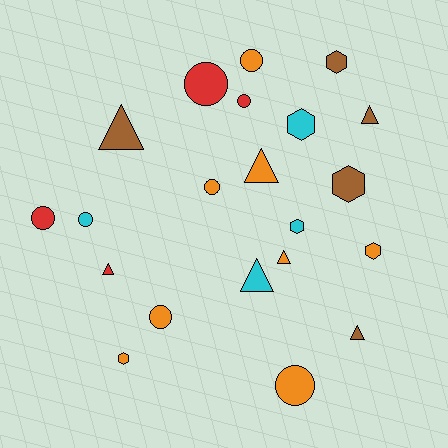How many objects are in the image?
There are 21 objects.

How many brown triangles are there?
There are 3 brown triangles.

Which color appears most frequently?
Orange, with 8 objects.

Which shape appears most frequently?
Circle, with 8 objects.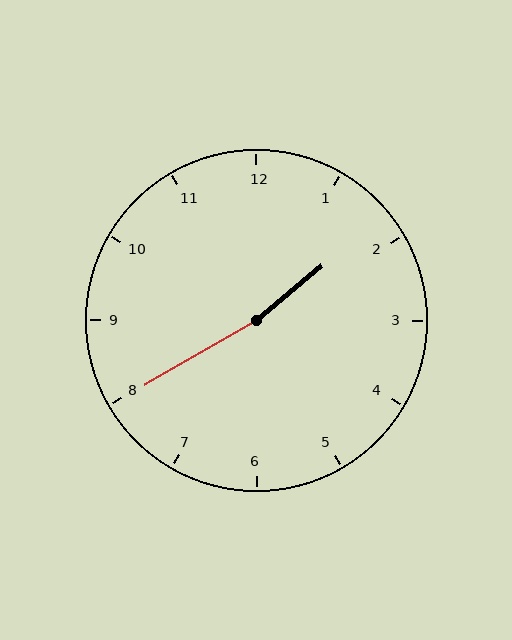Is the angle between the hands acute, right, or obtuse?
It is obtuse.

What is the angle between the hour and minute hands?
Approximately 170 degrees.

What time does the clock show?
1:40.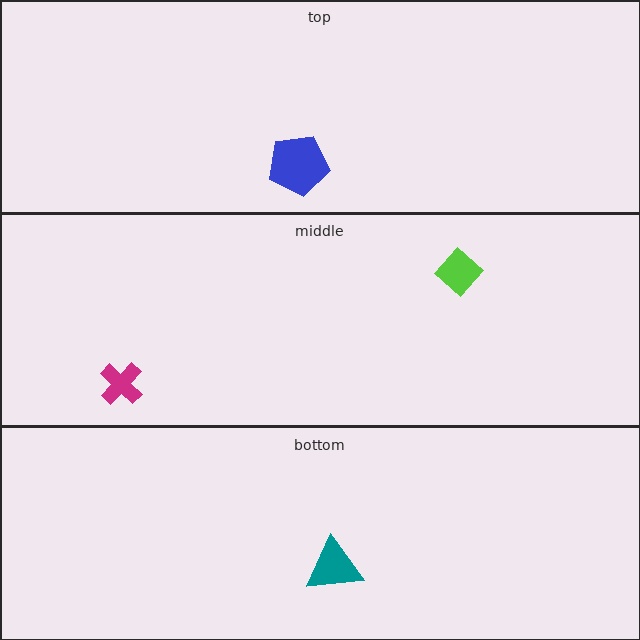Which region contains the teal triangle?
The bottom region.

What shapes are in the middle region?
The magenta cross, the lime diamond.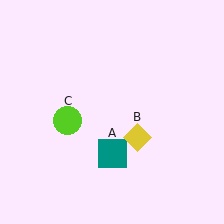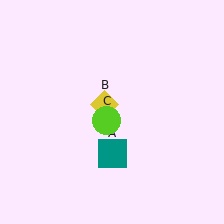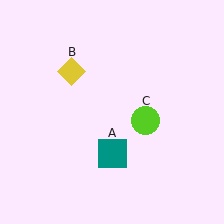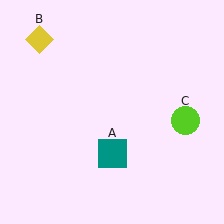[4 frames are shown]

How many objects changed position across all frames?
2 objects changed position: yellow diamond (object B), lime circle (object C).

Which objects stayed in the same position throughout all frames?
Teal square (object A) remained stationary.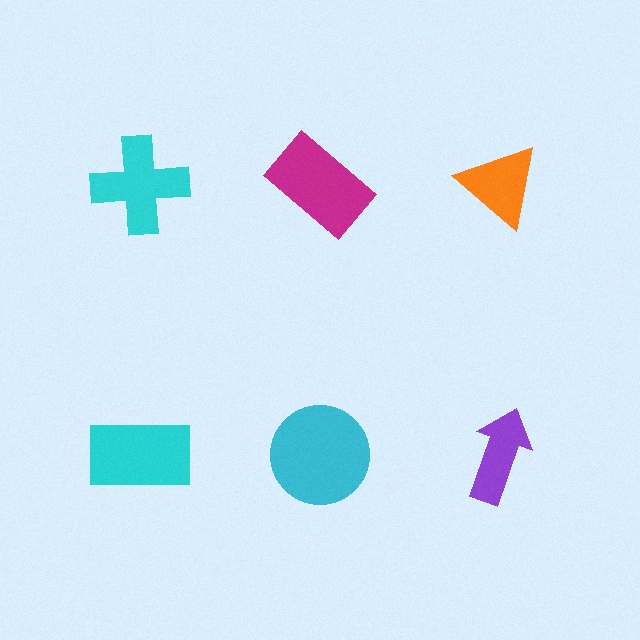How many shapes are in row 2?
3 shapes.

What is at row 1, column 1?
A cyan cross.